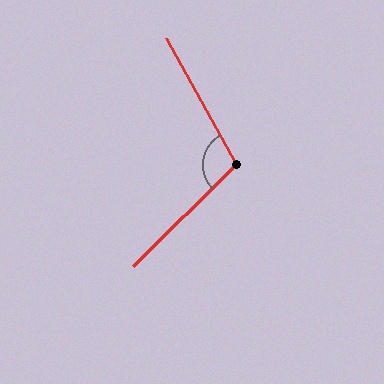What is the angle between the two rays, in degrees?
Approximately 106 degrees.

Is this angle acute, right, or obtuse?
It is obtuse.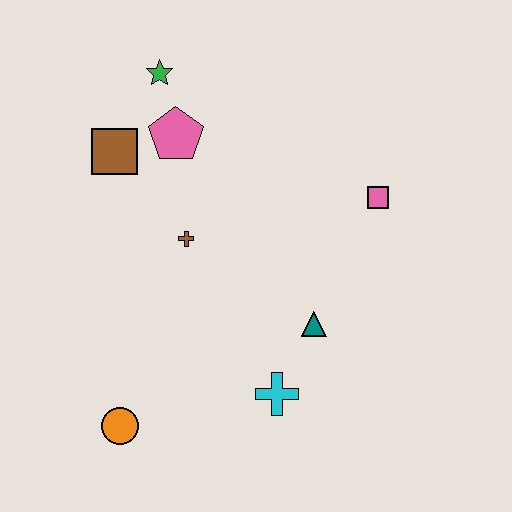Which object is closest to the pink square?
The teal triangle is closest to the pink square.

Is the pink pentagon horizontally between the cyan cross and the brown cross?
No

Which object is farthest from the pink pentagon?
The orange circle is farthest from the pink pentagon.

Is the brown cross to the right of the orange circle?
Yes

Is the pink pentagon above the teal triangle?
Yes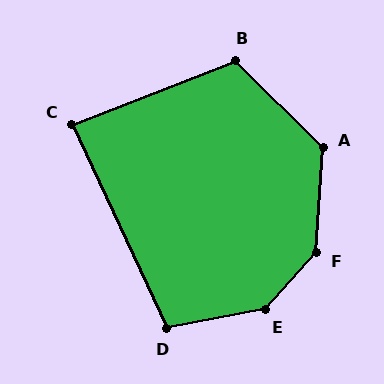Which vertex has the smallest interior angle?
C, at approximately 86 degrees.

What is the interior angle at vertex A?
Approximately 131 degrees (obtuse).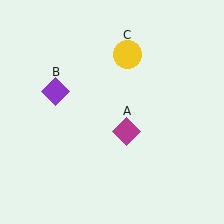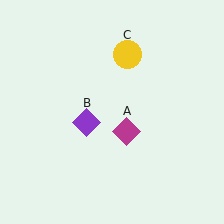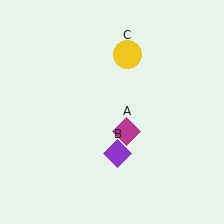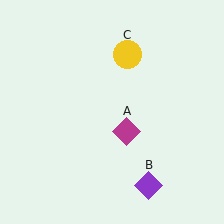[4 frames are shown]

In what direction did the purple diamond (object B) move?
The purple diamond (object B) moved down and to the right.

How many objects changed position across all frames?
1 object changed position: purple diamond (object B).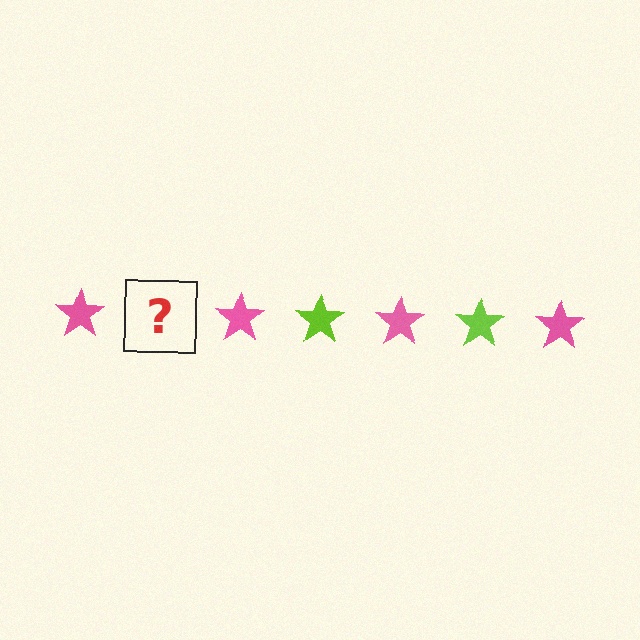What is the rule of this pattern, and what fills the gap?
The rule is that the pattern cycles through pink, lime stars. The gap should be filled with a lime star.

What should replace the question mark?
The question mark should be replaced with a lime star.